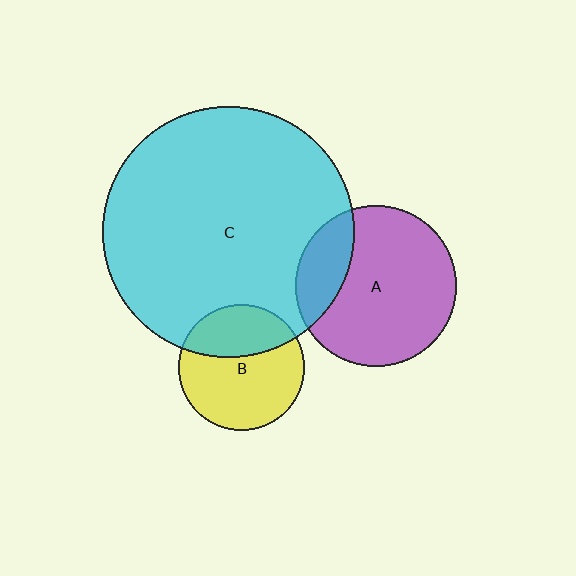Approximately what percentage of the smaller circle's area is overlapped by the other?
Approximately 20%.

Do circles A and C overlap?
Yes.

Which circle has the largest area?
Circle C (cyan).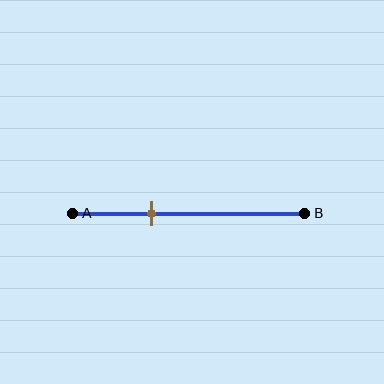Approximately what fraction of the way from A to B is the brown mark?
The brown mark is approximately 35% of the way from A to B.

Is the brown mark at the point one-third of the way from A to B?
Yes, the mark is approximately at the one-third point.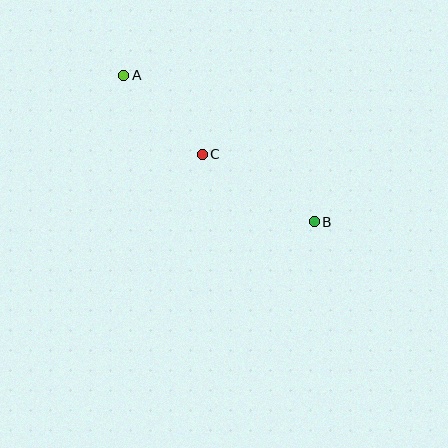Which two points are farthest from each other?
Points A and B are farthest from each other.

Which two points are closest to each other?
Points A and C are closest to each other.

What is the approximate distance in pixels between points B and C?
The distance between B and C is approximately 131 pixels.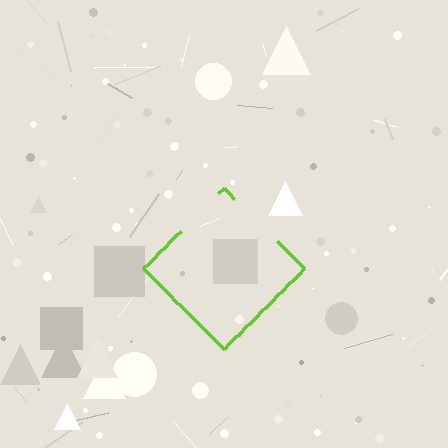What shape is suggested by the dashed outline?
The dashed outline suggests a diamond.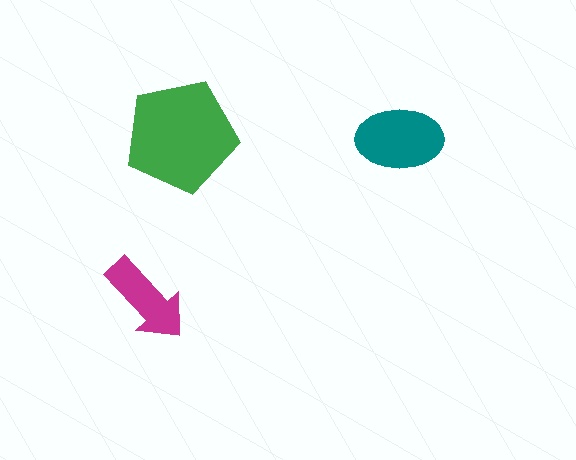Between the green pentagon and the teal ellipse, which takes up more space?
The green pentagon.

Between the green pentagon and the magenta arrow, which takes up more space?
The green pentagon.